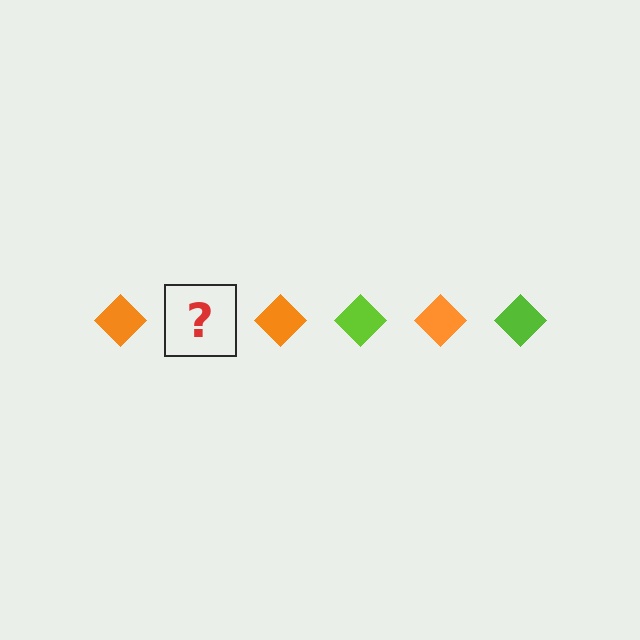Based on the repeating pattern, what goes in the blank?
The blank should be a lime diamond.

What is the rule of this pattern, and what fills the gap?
The rule is that the pattern cycles through orange, lime diamonds. The gap should be filled with a lime diamond.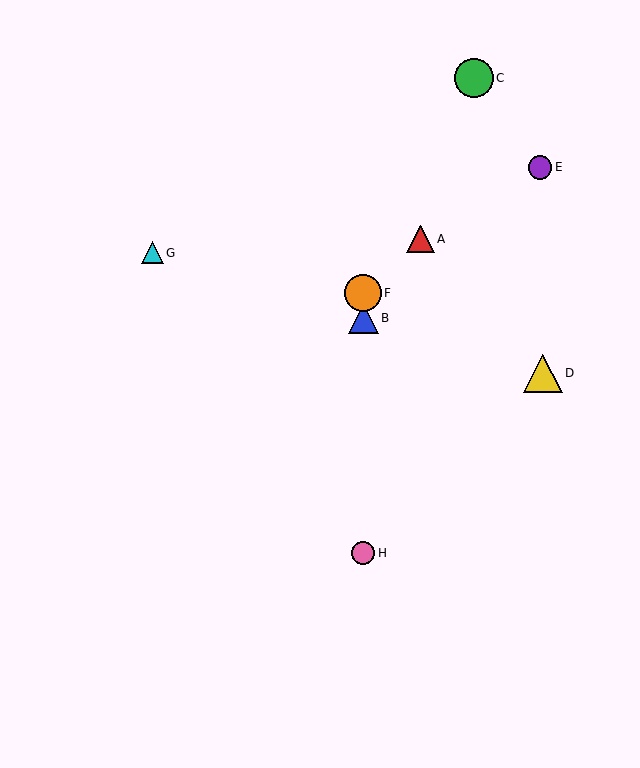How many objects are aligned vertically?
3 objects (B, F, H) are aligned vertically.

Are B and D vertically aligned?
No, B is at x≈363 and D is at x≈543.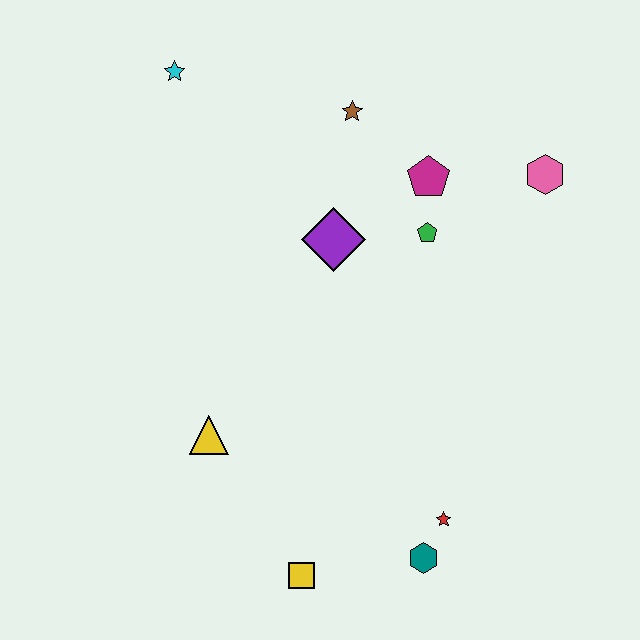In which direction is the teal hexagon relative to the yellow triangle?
The teal hexagon is to the right of the yellow triangle.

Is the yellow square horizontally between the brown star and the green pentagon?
No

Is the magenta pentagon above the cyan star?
No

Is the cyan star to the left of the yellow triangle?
Yes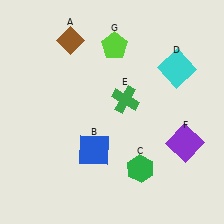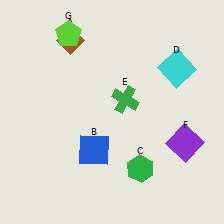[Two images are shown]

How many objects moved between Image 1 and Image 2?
1 object moved between the two images.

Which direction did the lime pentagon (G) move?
The lime pentagon (G) moved left.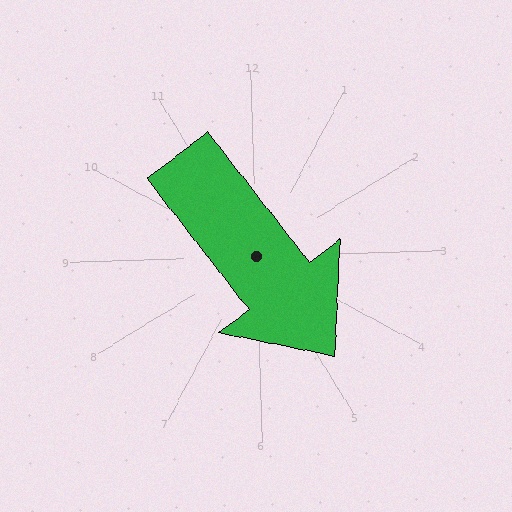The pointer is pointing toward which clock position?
Roughly 5 o'clock.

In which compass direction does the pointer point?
Southeast.